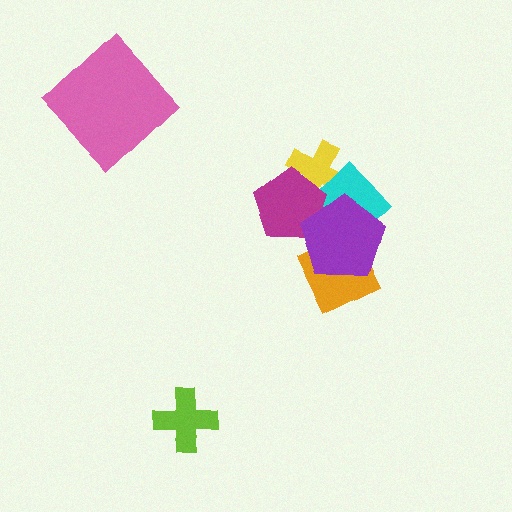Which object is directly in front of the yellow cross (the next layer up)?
The cyan diamond is directly in front of the yellow cross.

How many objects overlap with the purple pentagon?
3 objects overlap with the purple pentagon.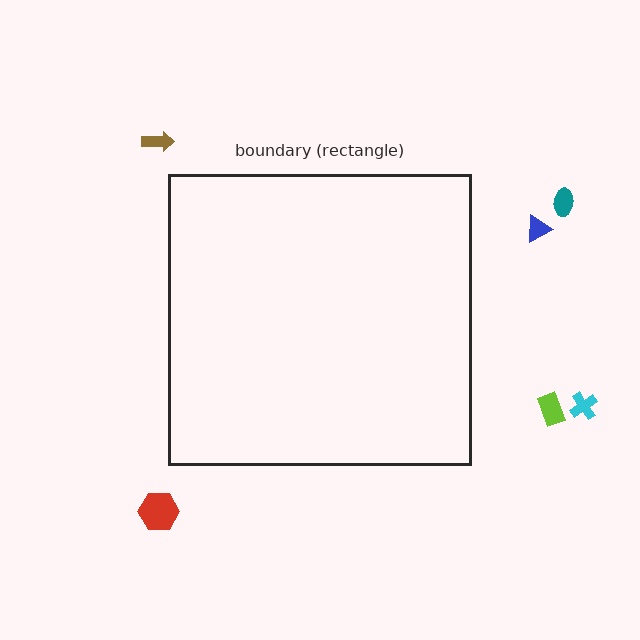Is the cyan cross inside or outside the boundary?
Outside.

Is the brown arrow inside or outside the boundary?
Outside.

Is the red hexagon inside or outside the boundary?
Outside.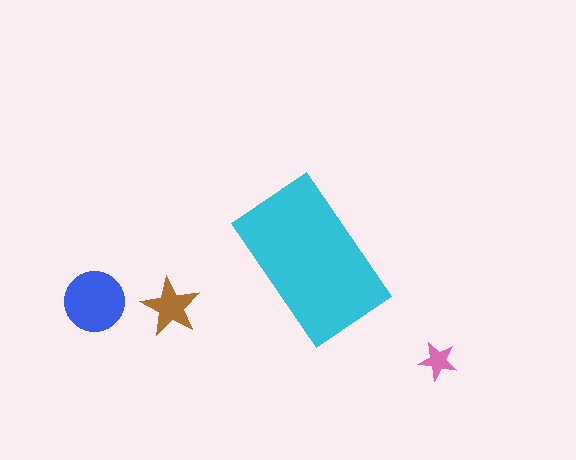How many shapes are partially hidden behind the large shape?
0 shapes are partially hidden.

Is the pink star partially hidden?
No, the pink star is fully visible.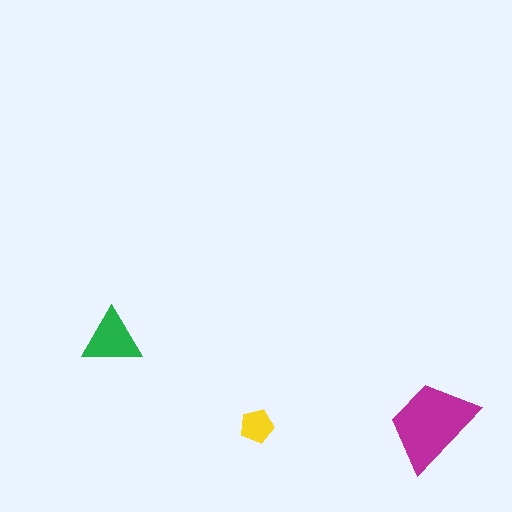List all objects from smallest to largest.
The yellow pentagon, the green triangle, the magenta trapezoid.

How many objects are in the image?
There are 3 objects in the image.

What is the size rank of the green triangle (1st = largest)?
2nd.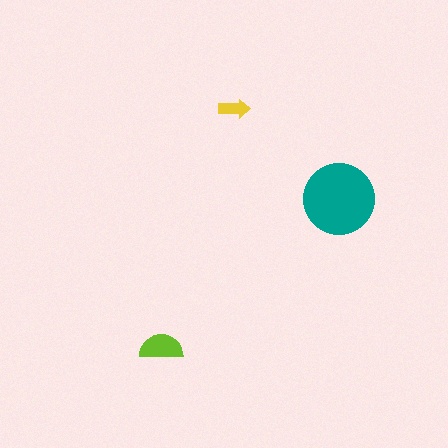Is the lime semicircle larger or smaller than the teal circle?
Smaller.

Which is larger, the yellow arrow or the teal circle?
The teal circle.